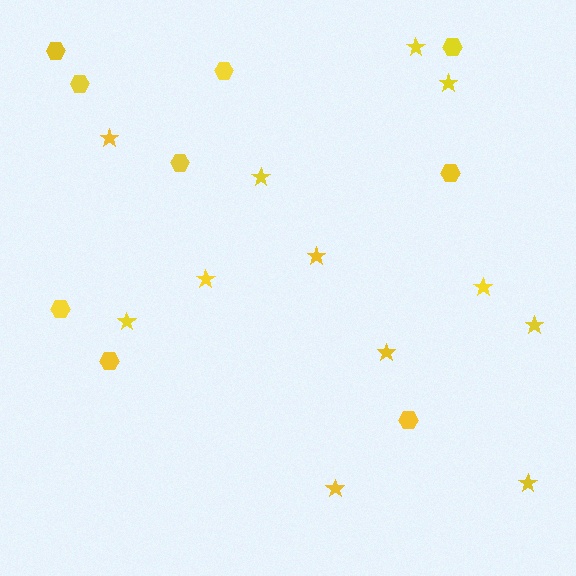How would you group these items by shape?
There are 2 groups: one group of hexagons (9) and one group of stars (12).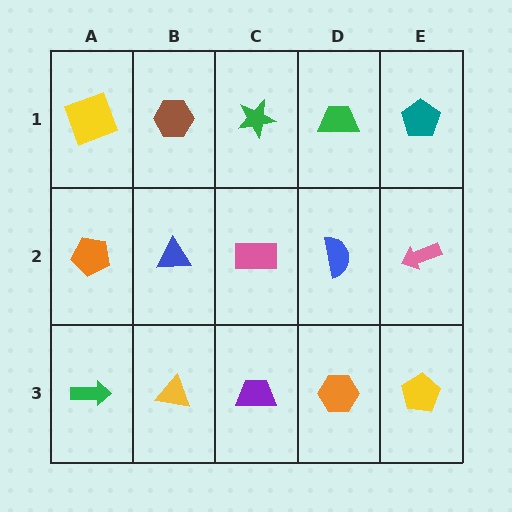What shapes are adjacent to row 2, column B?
A brown hexagon (row 1, column B), a yellow triangle (row 3, column B), an orange pentagon (row 2, column A), a pink rectangle (row 2, column C).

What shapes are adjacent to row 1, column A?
An orange pentagon (row 2, column A), a brown hexagon (row 1, column B).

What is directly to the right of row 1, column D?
A teal pentagon.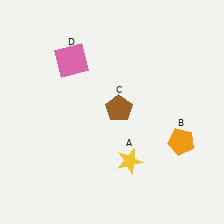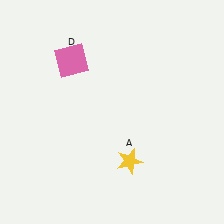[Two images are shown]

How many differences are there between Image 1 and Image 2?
There are 2 differences between the two images.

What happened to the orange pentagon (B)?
The orange pentagon (B) was removed in Image 2. It was in the bottom-right area of Image 1.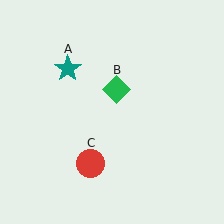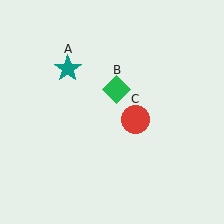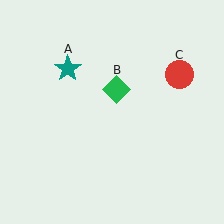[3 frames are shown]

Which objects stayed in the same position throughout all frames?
Teal star (object A) and green diamond (object B) remained stationary.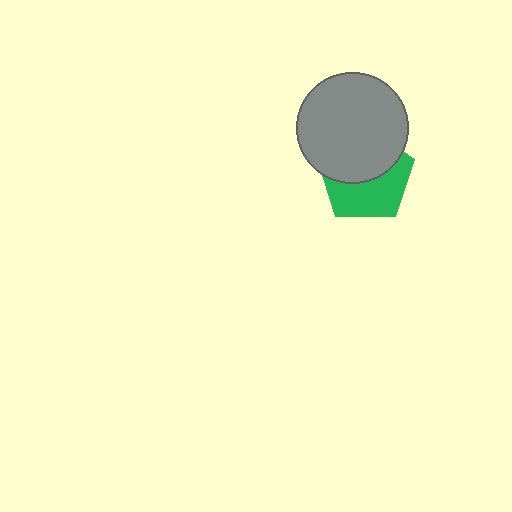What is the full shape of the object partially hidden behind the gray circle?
The partially hidden object is a green pentagon.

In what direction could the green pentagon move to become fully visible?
The green pentagon could move down. That would shift it out from behind the gray circle entirely.